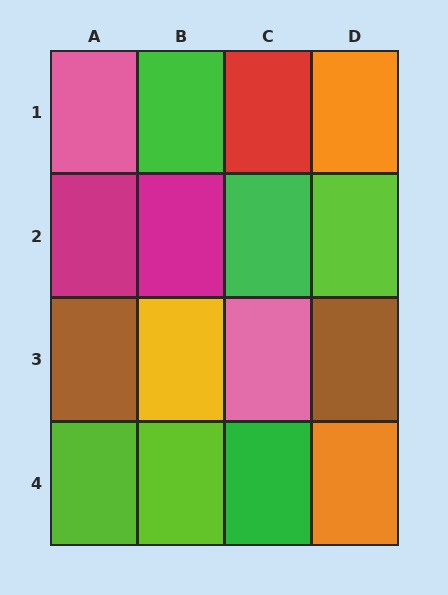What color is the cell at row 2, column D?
Lime.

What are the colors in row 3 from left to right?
Brown, yellow, pink, brown.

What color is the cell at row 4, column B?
Lime.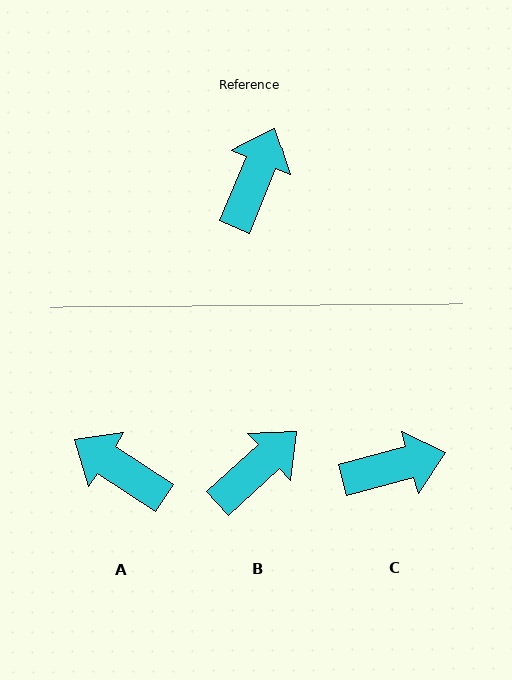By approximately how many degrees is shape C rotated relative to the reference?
Approximately 53 degrees clockwise.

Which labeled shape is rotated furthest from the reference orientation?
A, about 79 degrees away.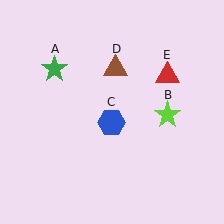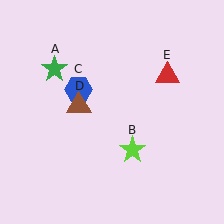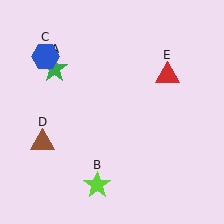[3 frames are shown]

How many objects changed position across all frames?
3 objects changed position: lime star (object B), blue hexagon (object C), brown triangle (object D).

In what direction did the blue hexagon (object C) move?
The blue hexagon (object C) moved up and to the left.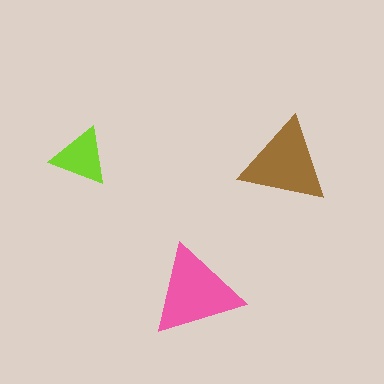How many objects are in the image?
There are 3 objects in the image.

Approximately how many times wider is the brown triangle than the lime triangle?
About 1.5 times wider.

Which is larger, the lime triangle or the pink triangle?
The pink one.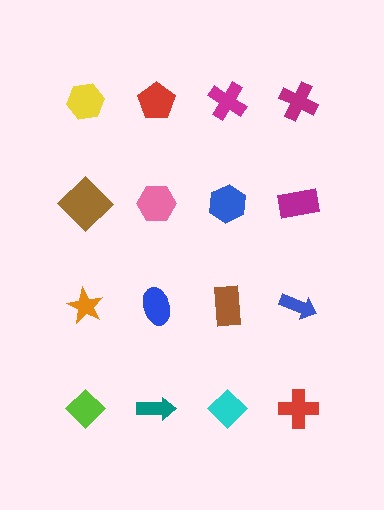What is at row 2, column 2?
A pink hexagon.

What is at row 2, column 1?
A brown diamond.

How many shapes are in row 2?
4 shapes.